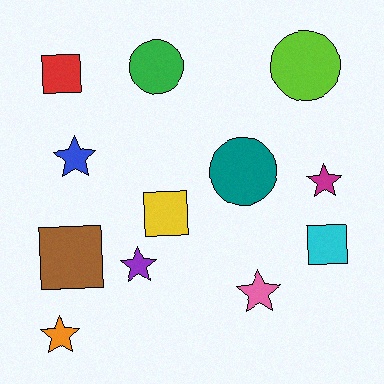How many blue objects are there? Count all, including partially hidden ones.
There is 1 blue object.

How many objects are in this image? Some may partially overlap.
There are 12 objects.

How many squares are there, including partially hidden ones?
There are 4 squares.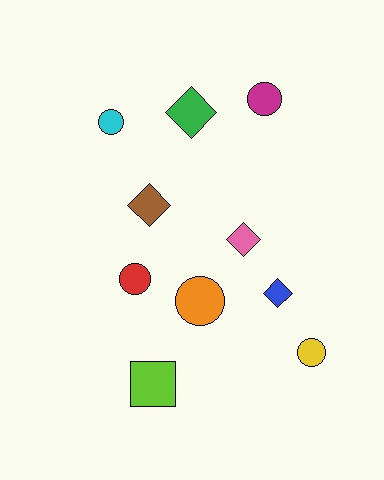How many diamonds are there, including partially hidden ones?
There are 4 diamonds.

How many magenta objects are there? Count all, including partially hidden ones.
There is 1 magenta object.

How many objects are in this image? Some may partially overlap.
There are 10 objects.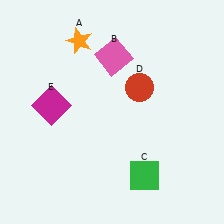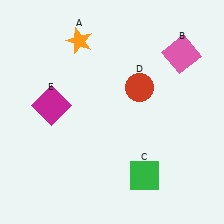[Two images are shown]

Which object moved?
The pink square (B) moved right.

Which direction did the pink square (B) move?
The pink square (B) moved right.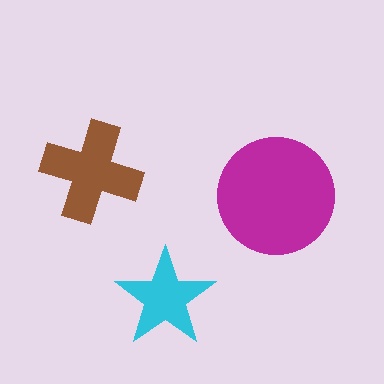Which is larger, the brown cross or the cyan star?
The brown cross.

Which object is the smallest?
The cyan star.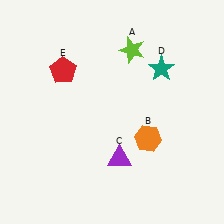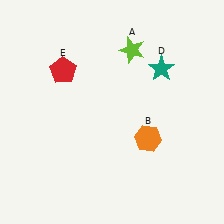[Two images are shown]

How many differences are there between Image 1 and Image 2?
There is 1 difference between the two images.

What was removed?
The purple triangle (C) was removed in Image 2.